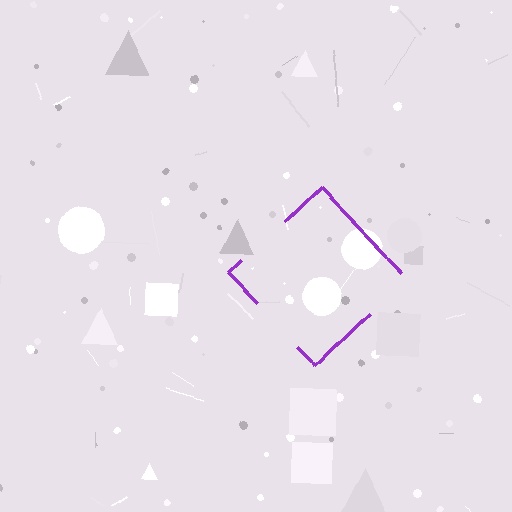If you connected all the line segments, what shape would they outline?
They would outline a diamond.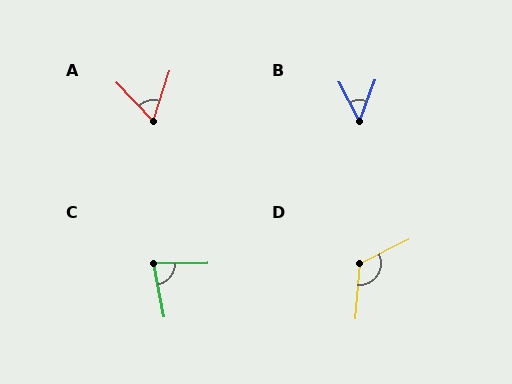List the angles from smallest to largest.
B (48°), A (61°), C (79°), D (121°).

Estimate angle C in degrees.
Approximately 79 degrees.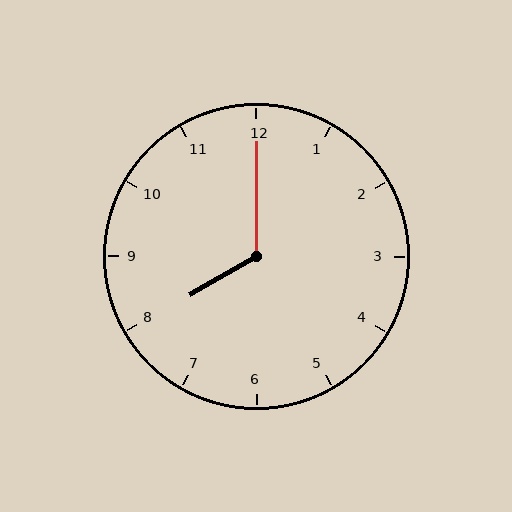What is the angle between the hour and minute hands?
Approximately 120 degrees.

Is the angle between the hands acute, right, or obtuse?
It is obtuse.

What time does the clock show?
8:00.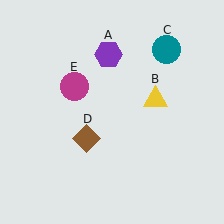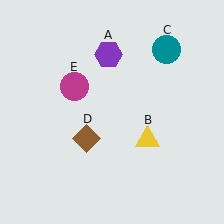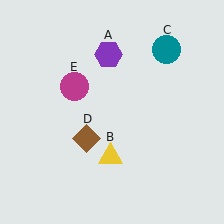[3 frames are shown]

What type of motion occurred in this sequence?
The yellow triangle (object B) rotated clockwise around the center of the scene.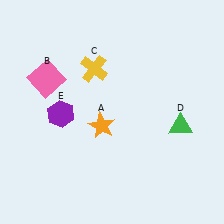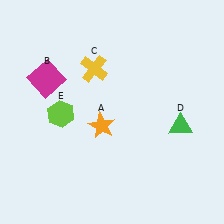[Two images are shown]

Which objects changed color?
B changed from pink to magenta. E changed from purple to lime.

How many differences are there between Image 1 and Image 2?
There are 2 differences between the two images.